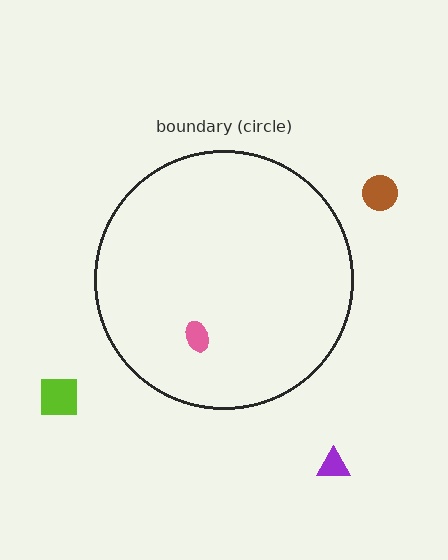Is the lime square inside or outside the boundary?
Outside.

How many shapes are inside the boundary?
1 inside, 3 outside.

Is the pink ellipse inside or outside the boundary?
Inside.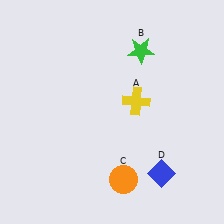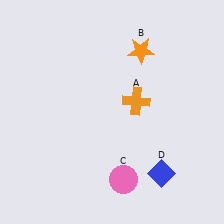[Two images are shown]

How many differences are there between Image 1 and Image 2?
There are 3 differences between the two images.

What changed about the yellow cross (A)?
In Image 1, A is yellow. In Image 2, it changed to orange.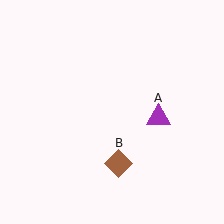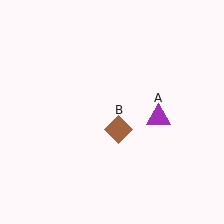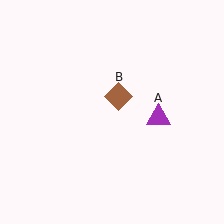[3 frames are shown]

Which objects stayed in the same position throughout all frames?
Purple triangle (object A) remained stationary.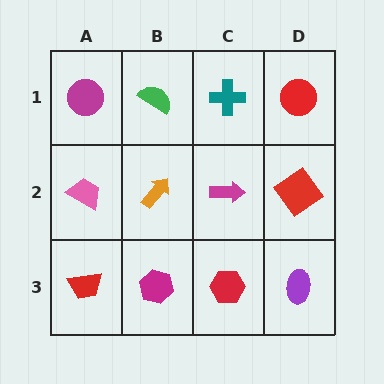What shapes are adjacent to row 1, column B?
An orange arrow (row 2, column B), a magenta circle (row 1, column A), a teal cross (row 1, column C).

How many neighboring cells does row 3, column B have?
3.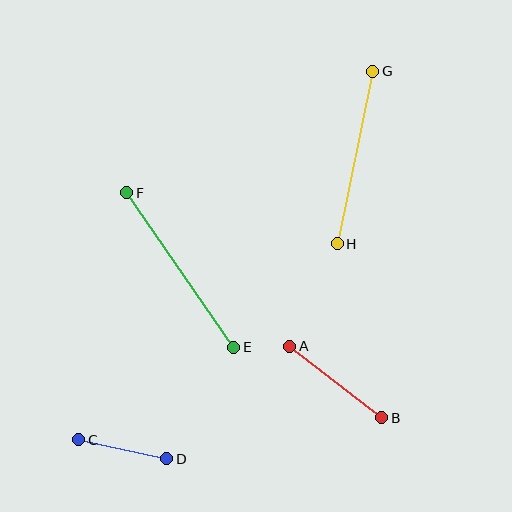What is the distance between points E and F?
The distance is approximately 188 pixels.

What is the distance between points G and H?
The distance is approximately 176 pixels.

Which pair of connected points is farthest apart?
Points E and F are farthest apart.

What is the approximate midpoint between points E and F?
The midpoint is at approximately (180, 270) pixels.